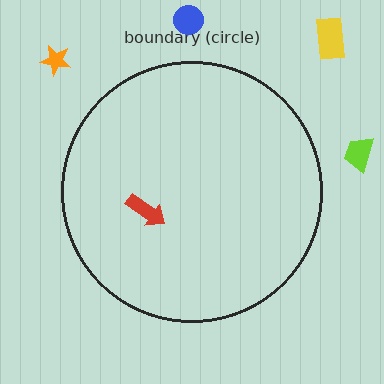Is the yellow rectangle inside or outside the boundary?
Outside.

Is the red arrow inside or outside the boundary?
Inside.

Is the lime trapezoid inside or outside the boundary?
Outside.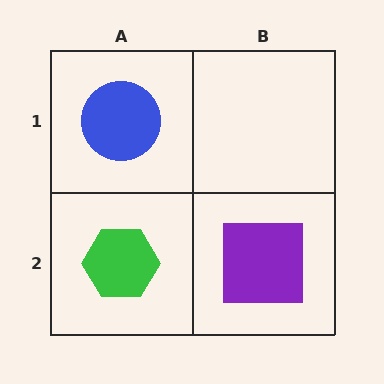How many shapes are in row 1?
1 shape.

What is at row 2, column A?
A green hexagon.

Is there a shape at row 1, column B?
No, that cell is empty.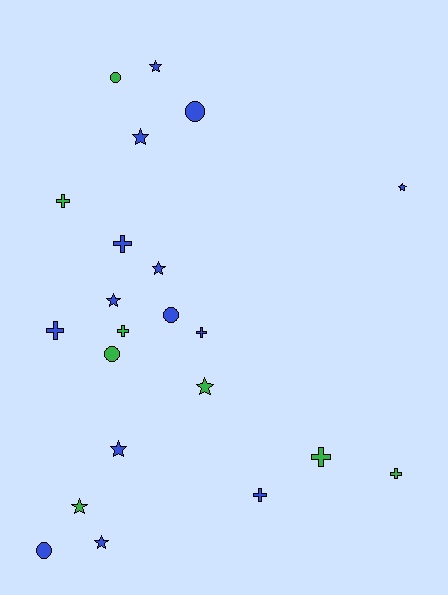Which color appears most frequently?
Blue, with 14 objects.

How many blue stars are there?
There are 7 blue stars.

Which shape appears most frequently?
Star, with 9 objects.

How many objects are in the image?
There are 22 objects.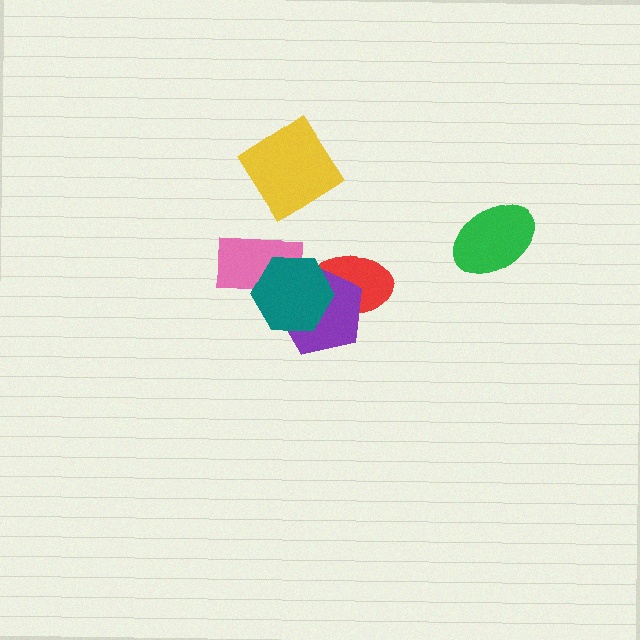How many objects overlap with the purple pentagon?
3 objects overlap with the purple pentagon.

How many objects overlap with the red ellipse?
2 objects overlap with the red ellipse.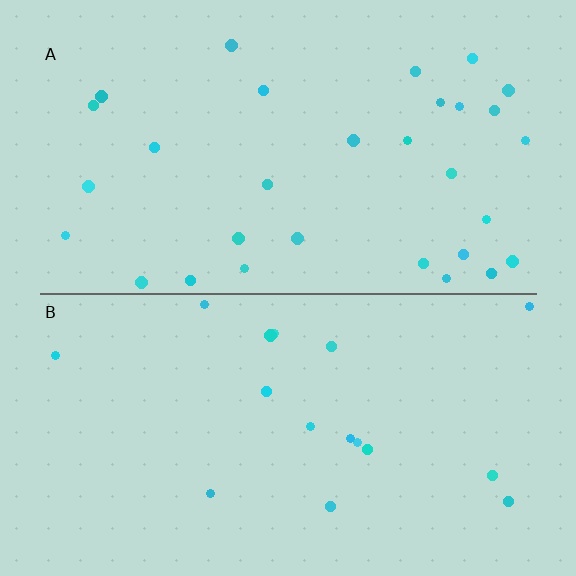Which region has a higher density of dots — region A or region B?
A (the top).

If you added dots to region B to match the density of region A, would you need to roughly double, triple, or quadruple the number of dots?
Approximately double.